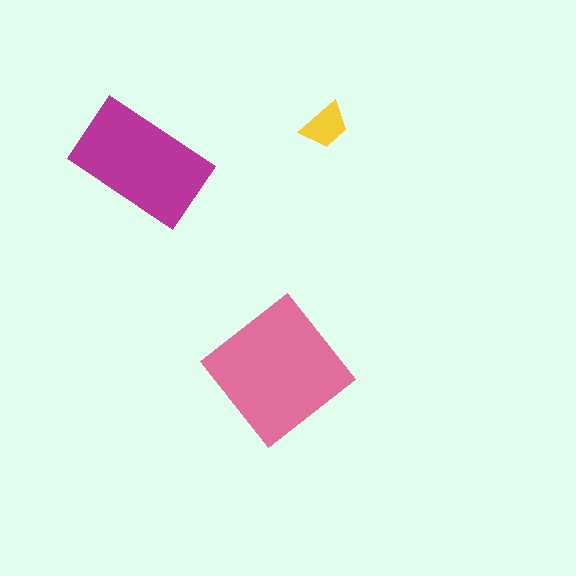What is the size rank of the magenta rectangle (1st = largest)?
2nd.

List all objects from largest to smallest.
The pink diamond, the magenta rectangle, the yellow trapezoid.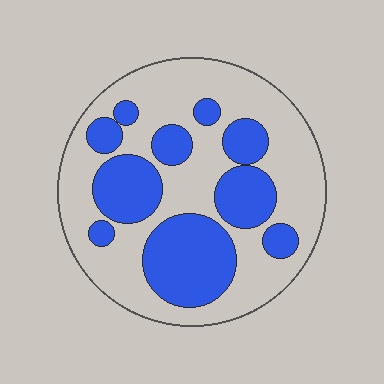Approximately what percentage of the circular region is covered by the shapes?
Approximately 35%.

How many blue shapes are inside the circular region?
10.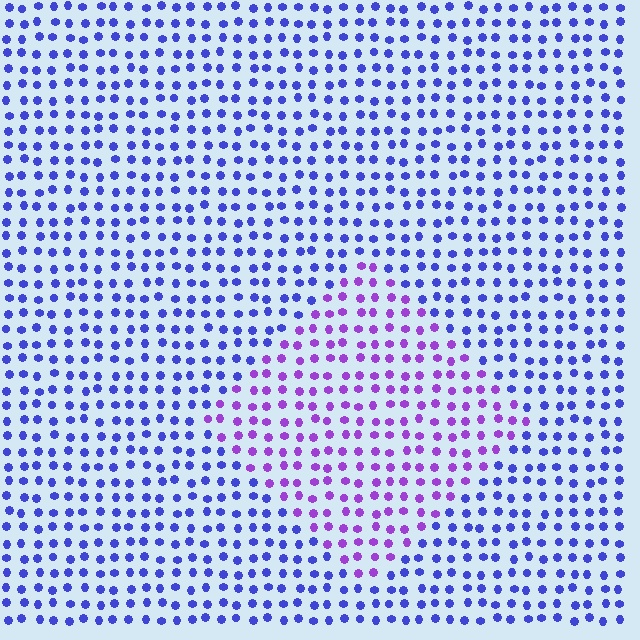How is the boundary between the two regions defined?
The boundary is defined purely by a slight shift in hue (about 41 degrees). Spacing, size, and orientation are identical on both sides.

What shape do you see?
I see a diamond.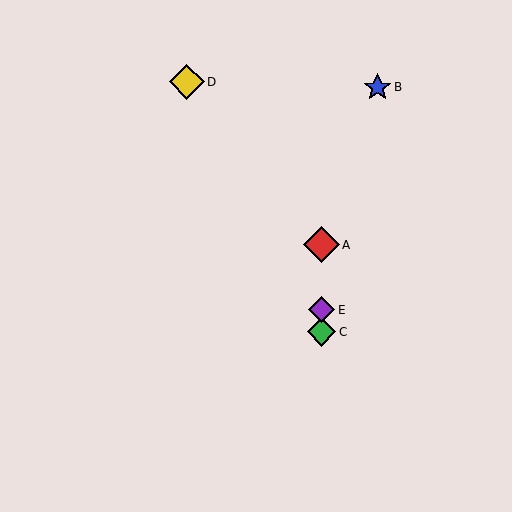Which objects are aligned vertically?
Objects A, C, E are aligned vertically.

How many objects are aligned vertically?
3 objects (A, C, E) are aligned vertically.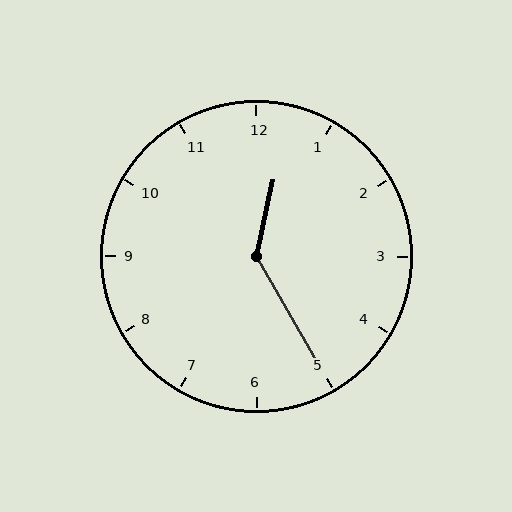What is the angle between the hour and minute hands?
Approximately 138 degrees.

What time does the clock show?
12:25.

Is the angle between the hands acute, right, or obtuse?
It is obtuse.